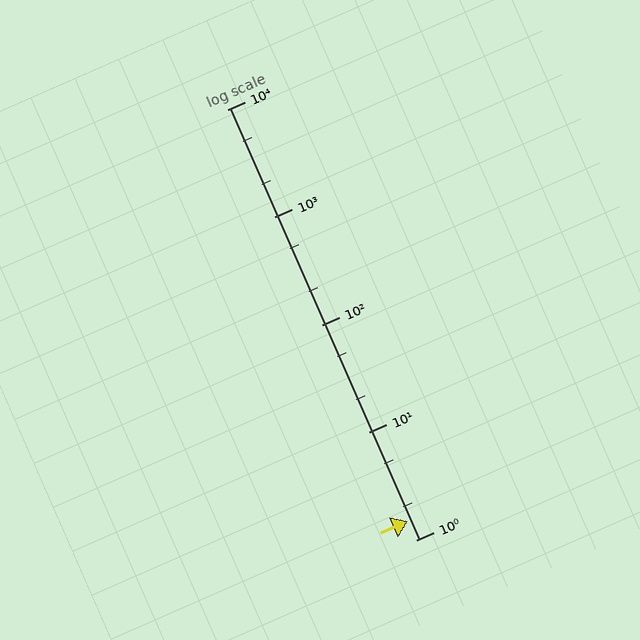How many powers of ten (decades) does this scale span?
The scale spans 4 decades, from 1 to 10000.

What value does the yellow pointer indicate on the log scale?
The pointer indicates approximately 1.5.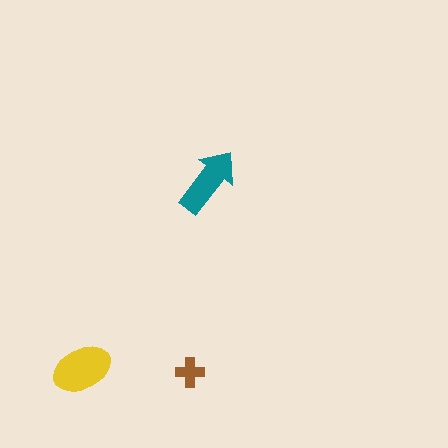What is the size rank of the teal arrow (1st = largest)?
2nd.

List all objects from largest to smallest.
The yellow ellipse, the teal arrow, the brown cross.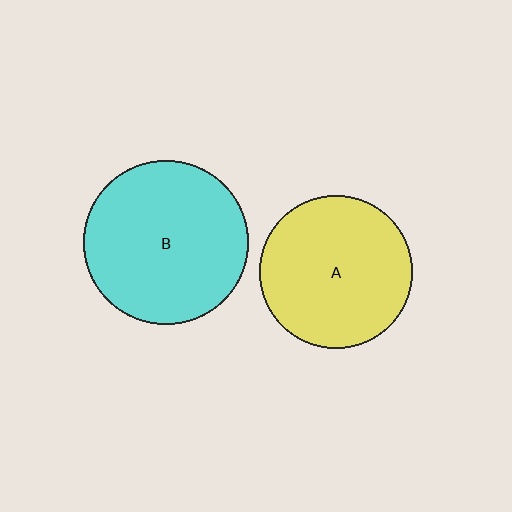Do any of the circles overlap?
No, none of the circles overlap.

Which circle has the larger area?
Circle B (cyan).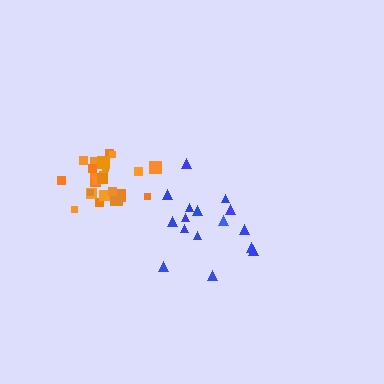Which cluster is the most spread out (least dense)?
Blue.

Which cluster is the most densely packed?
Orange.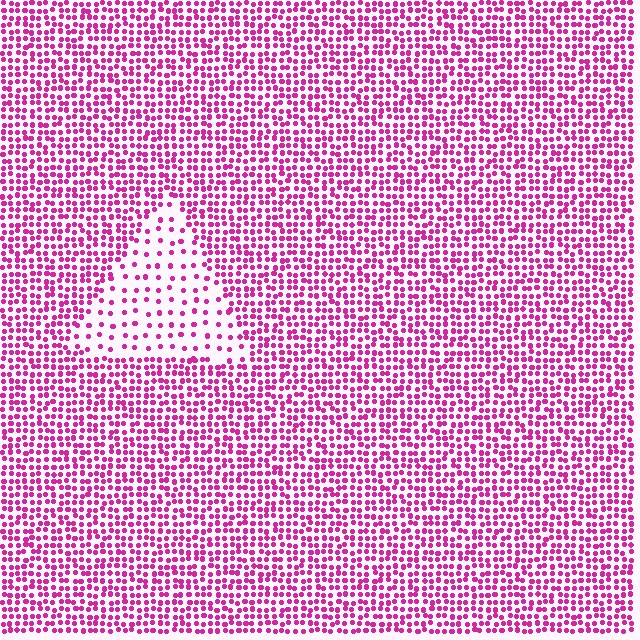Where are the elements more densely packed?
The elements are more densely packed outside the triangle boundary.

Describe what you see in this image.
The image contains small magenta elements arranged at two different densities. A triangle-shaped region is visible where the elements are less densely packed than the surrounding area.